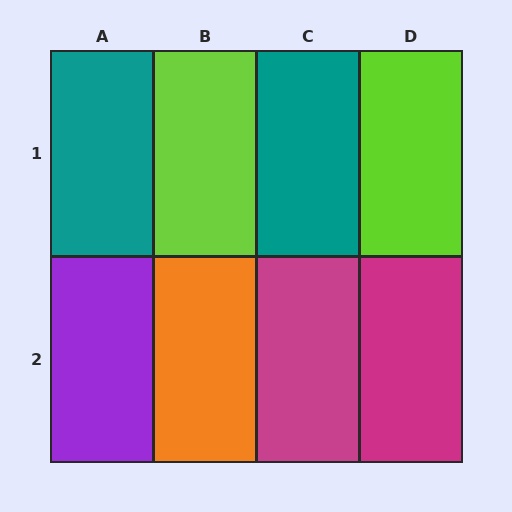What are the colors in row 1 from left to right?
Teal, lime, teal, lime.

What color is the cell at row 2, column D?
Magenta.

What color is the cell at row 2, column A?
Purple.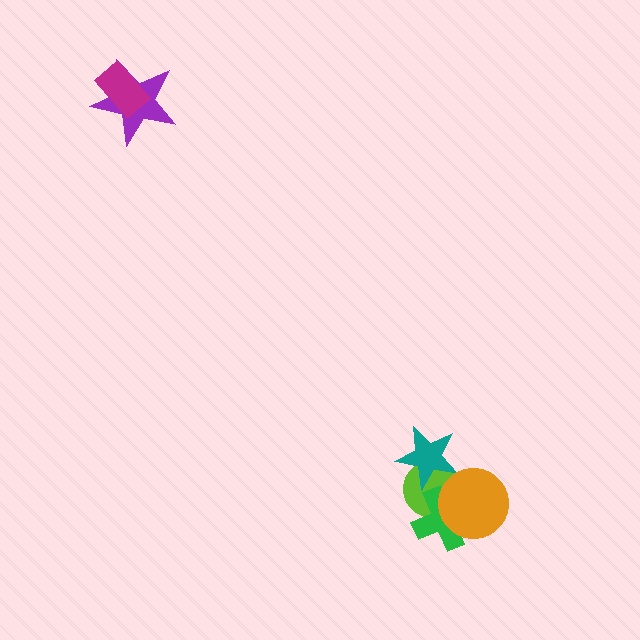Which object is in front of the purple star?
The magenta rectangle is in front of the purple star.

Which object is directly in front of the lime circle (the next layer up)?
The teal star is directly in front of the lime circle.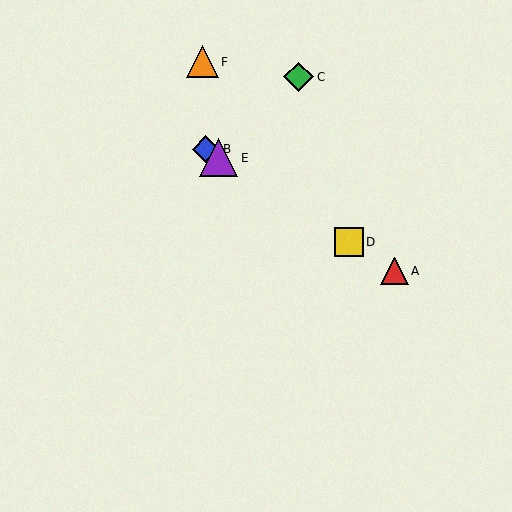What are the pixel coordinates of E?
Object E is at (219, 158).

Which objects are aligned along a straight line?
Objects A, B, D, E are aligned along a straight line.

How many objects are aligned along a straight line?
4 objects (A, B, D, E) are aligned along a straight line.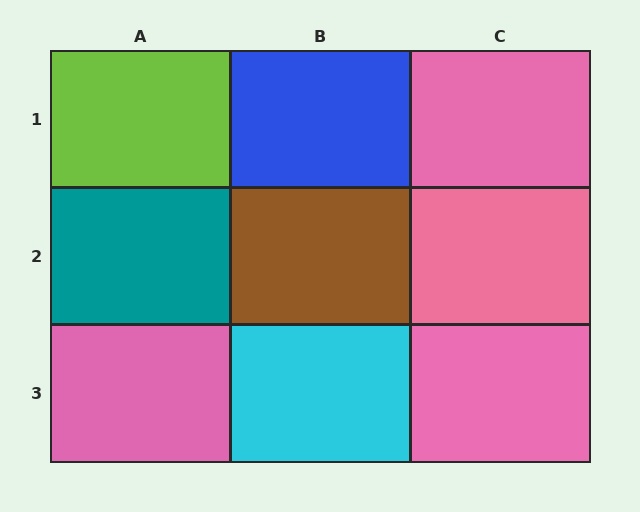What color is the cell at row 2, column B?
Brown.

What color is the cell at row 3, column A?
Pink.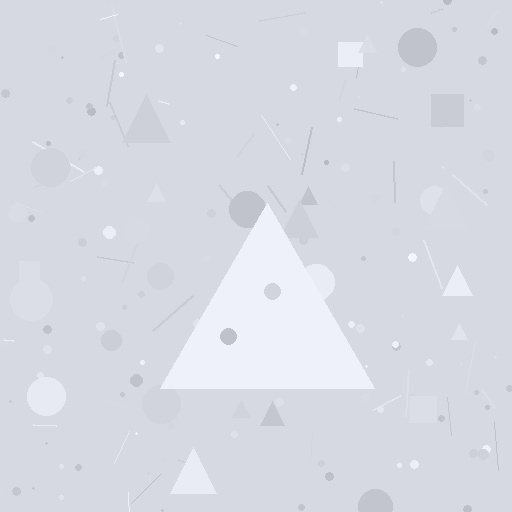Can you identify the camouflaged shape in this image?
The camouflaged shape is a triangle.